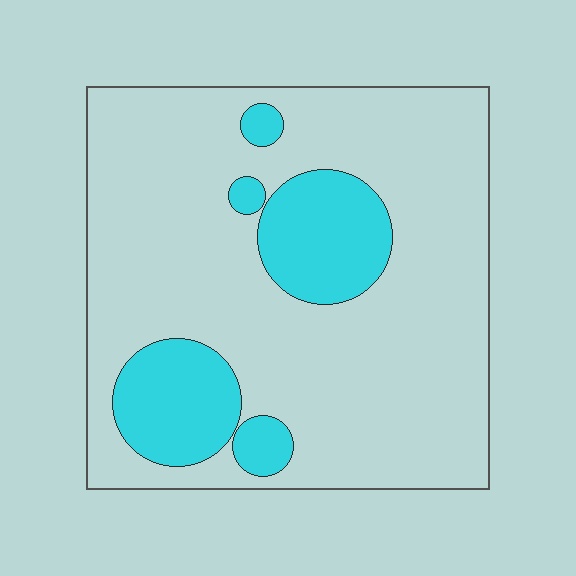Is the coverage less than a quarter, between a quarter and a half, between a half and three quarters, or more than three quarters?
Less than a quarter.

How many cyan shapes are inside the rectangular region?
5.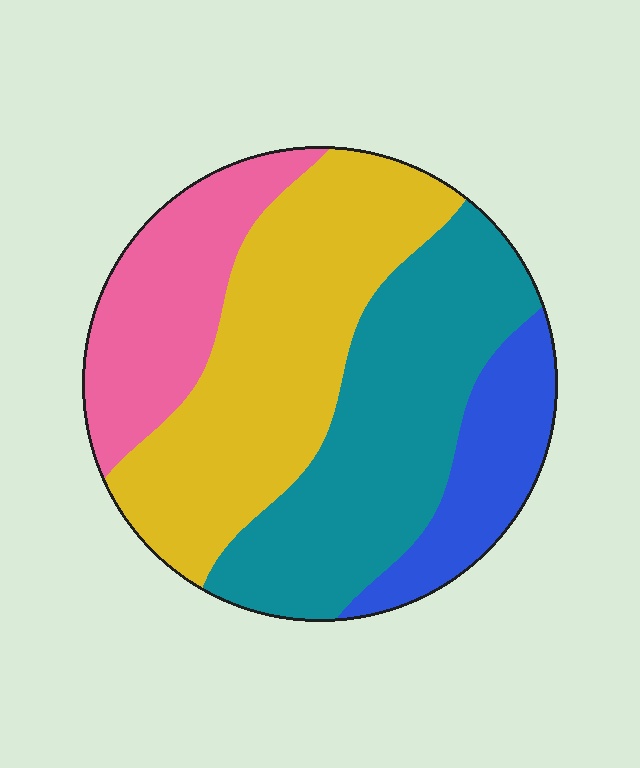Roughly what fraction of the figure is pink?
Pink takes up about one fifth (1/5) of the figure.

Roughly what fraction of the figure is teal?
Teal takes up about one third (1/3) of the figure.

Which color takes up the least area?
Blue, at roughly 15%.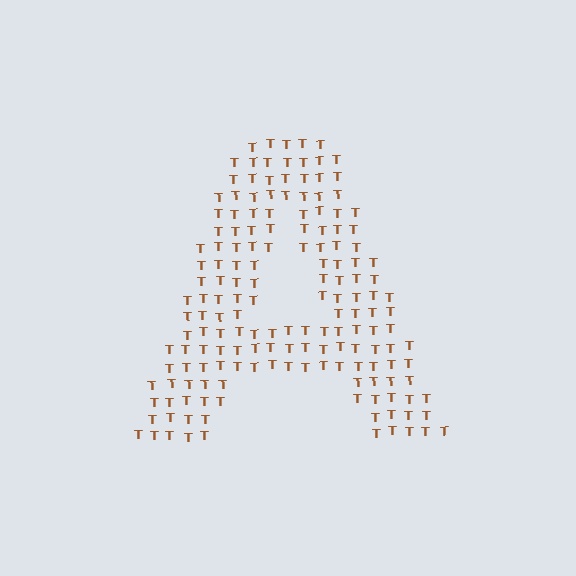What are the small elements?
The small elements are letter T's.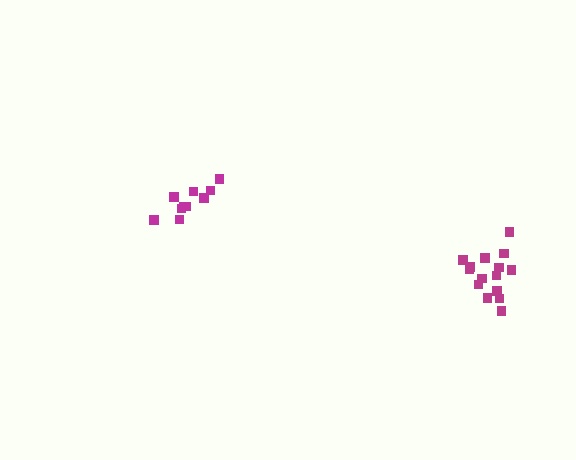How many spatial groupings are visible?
There are 2 spatial groupings.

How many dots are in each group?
Group 1: 15 dots, Group 2: 10 dots (25 total).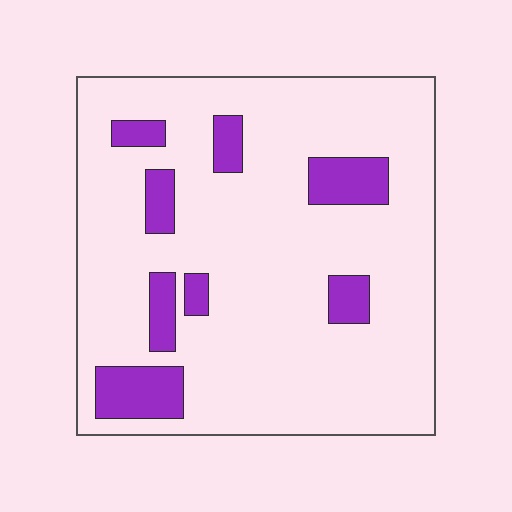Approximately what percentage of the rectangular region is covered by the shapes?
Approximately 15%.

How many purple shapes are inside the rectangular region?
8.